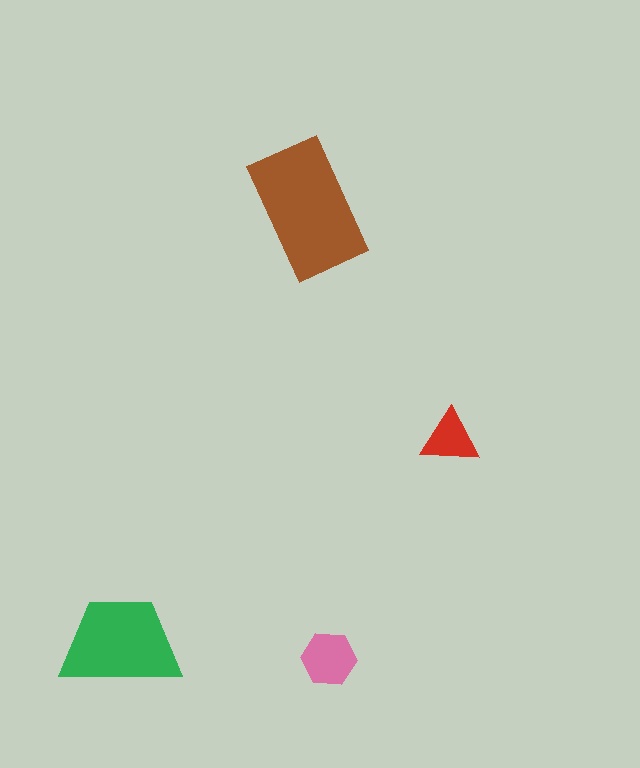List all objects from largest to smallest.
The brown rectangle, the green trapezoid, the pink hexagon, the red triangle.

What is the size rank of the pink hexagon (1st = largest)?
3rd.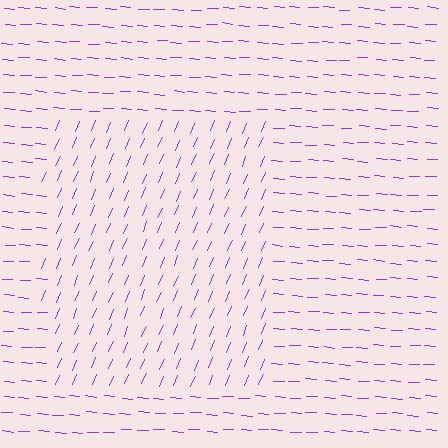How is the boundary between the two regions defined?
The boundary is defined purely by a change in line orientation (approximately 71 degrees difference). All lines are the same color and thickness.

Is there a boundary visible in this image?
Yes, there is a texture boundary formed by a change in line orientation.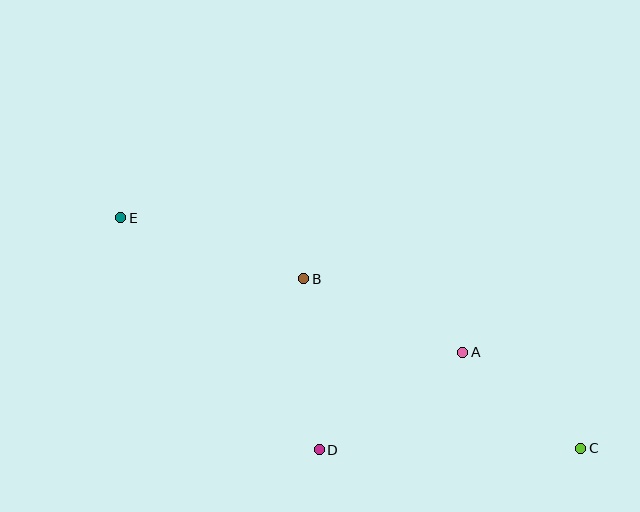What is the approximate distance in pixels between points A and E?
The distance between A and E is approximately 368 pixels.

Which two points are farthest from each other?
Points C and E are farthest from each other.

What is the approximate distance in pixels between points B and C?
The distance between B and C is approximately 325 pixels.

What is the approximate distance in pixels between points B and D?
The distance between B and D is approximately 172 pixels.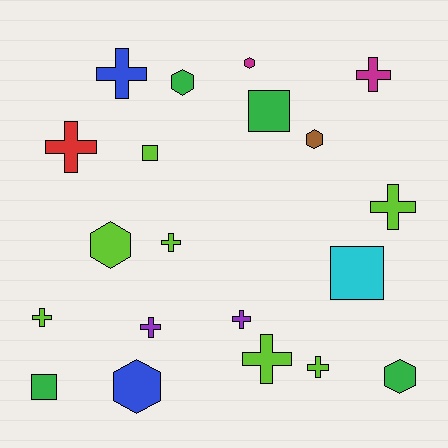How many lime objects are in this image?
There are 7 lime objects.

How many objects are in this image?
There are 20 objects.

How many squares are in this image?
There are 4 squares.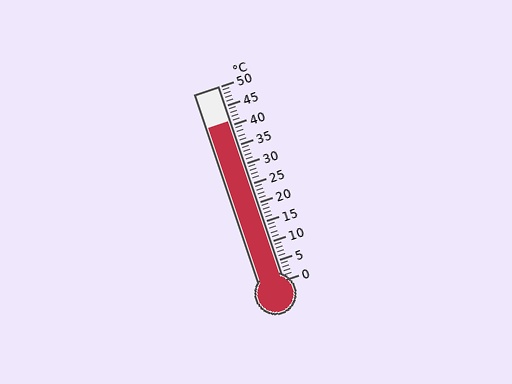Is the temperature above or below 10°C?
The temperature is above 10°C.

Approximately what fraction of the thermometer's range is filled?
The thermometer is filled to approximately 80% of its range.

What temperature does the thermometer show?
The thermometer shows approximately 41°C.